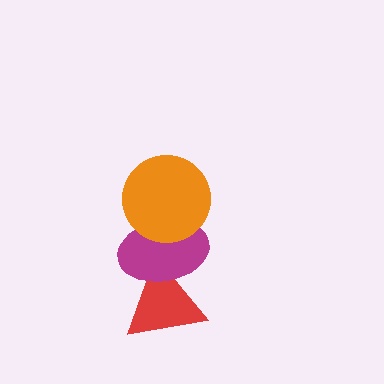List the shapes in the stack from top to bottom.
From top to bottom: the orange circle, the magenta ellipse, the red triangle.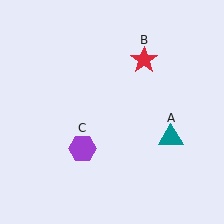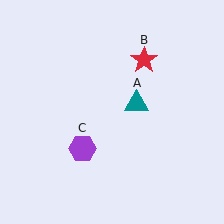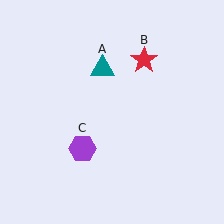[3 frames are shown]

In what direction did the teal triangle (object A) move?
The teal triangle (object A) moved up and to the left.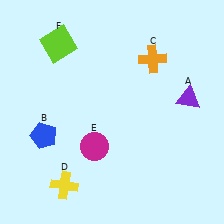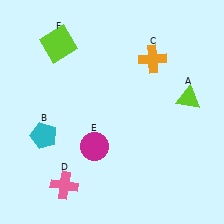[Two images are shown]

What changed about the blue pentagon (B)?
In Image 1, B is blue. In Image 2, it changed to cyan.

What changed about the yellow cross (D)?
In Image 1, D is yellow. In Image 2, it changed to pink.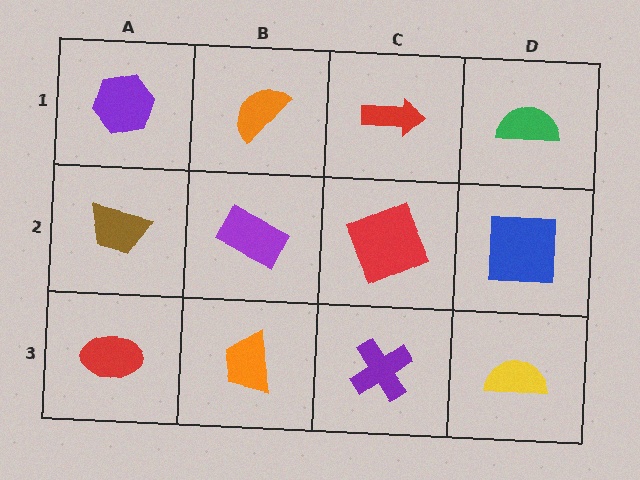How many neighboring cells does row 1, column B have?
3.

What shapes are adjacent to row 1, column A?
A brown trapezoid (row 2, column A), an orange semicircle (row 1, column B).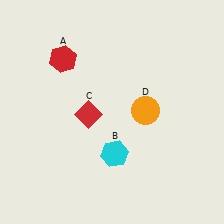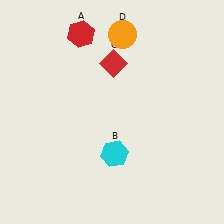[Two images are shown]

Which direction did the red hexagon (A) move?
The red hexagon (A) moved up.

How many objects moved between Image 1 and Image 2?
3 objects moved between the two images.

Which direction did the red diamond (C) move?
The red diamond (C) moved up.